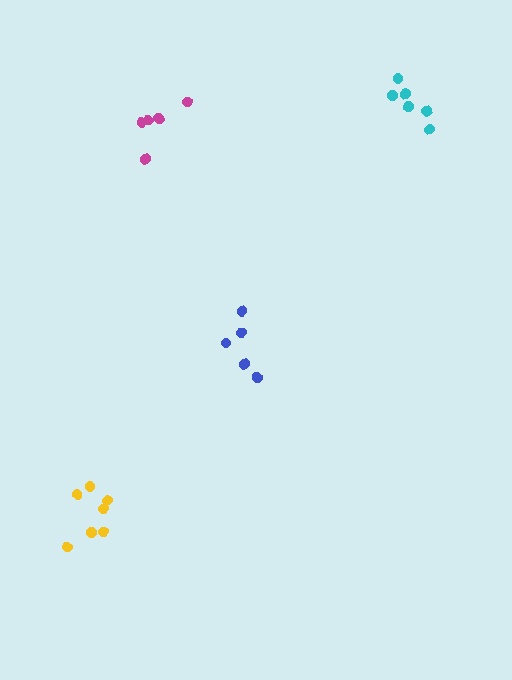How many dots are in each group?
Group 1: 7 dots, Group 2: 6 dots, Group 3: 5 dots, Group 4: 5 dots (23 total).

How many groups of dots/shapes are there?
There are 4 groups.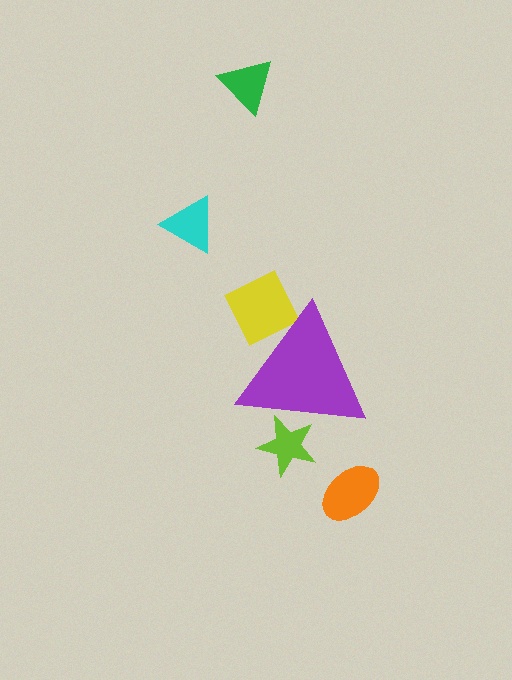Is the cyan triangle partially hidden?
No, the cyan triangle is fully visible.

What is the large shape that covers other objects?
A purple triangle.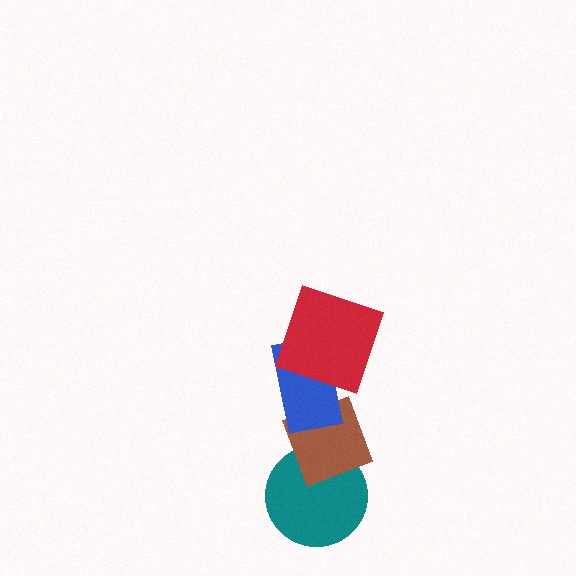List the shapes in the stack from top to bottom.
From top to bottom: the red square, the blue rectangle, the brown diamond, the teal circle.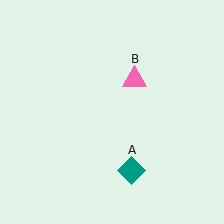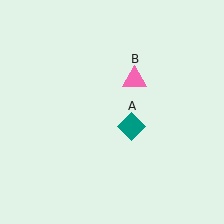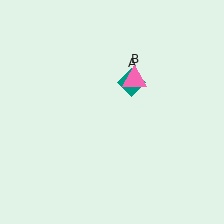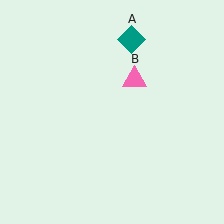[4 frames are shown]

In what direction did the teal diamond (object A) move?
The teal diamond (object A) moved up.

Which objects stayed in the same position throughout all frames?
Pink triangle (object B) remained stationary.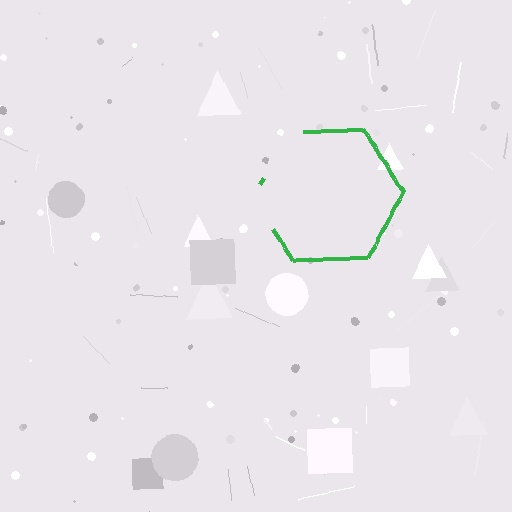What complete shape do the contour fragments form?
The contour fragments form a hexagon.